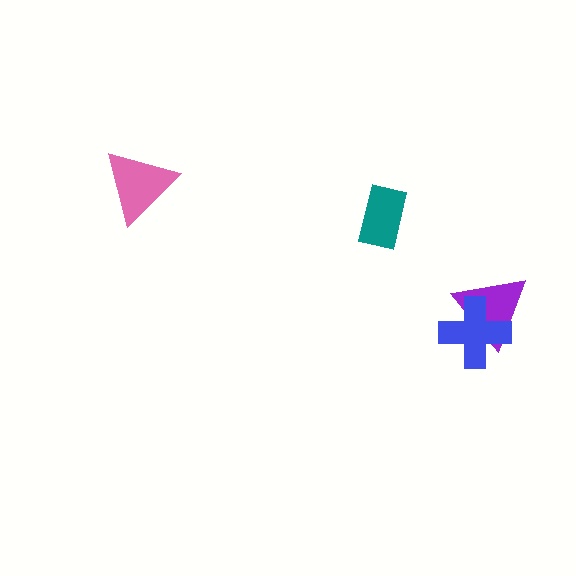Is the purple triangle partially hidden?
Yes, it is partially covered by another shape.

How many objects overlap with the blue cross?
1 object overlaps with the blue cross.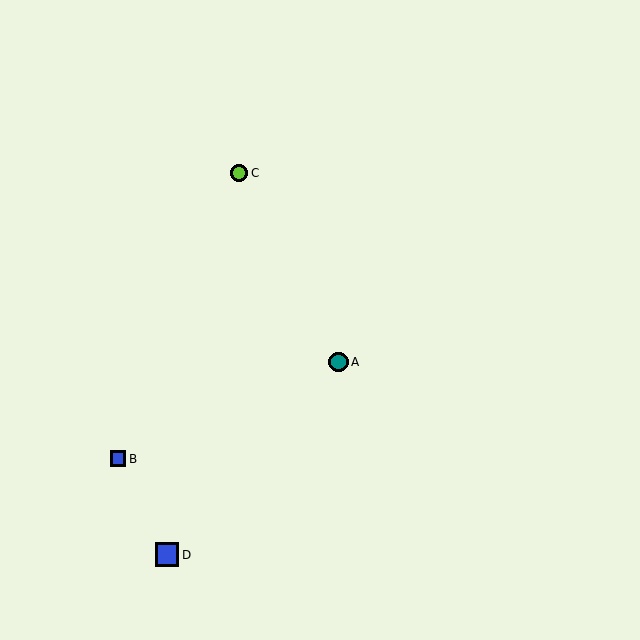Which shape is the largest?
The blue square (labeled D) is the largest.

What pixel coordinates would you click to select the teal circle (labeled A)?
Click at (339, 362) to select the teal circle A.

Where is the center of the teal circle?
The center of the teal circle is at (339, 362).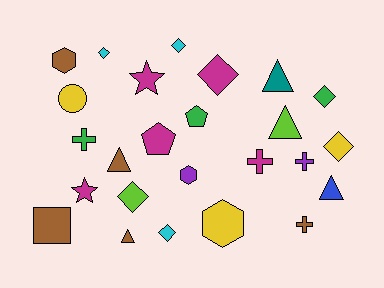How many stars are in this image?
There are 2 stars.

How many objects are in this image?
There are 25 objects.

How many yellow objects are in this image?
There are 3 yellow objects.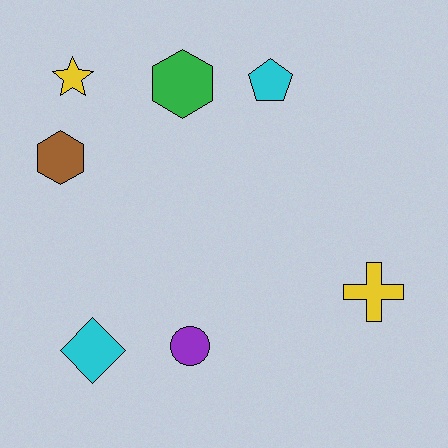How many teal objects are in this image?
There are no teal objects.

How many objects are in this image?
There are 7 objects.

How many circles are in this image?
There is 1 circle.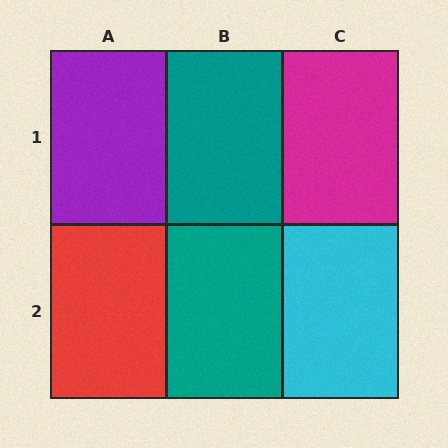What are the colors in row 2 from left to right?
Red, teal, cyan.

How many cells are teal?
2 cells are teal.